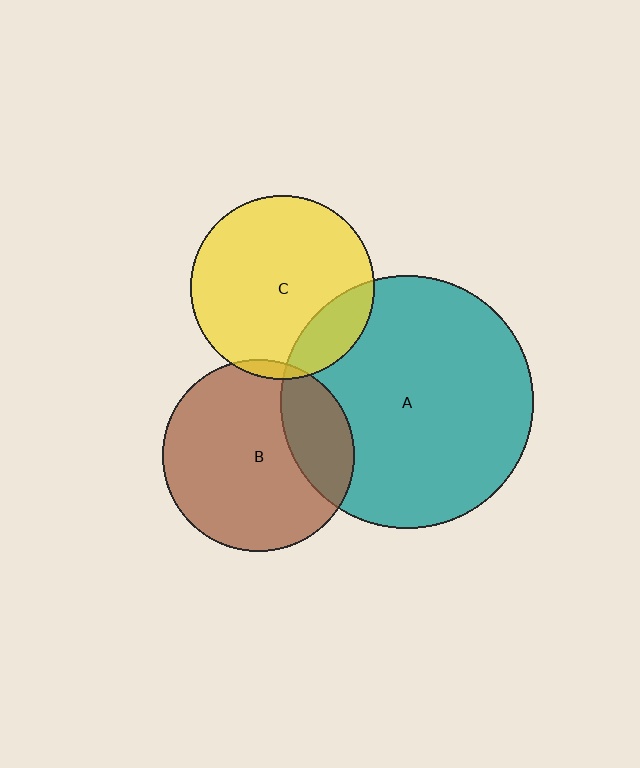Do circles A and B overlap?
Yes.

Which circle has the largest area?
Circle A (teal).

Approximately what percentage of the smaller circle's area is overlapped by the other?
Approximately 25%.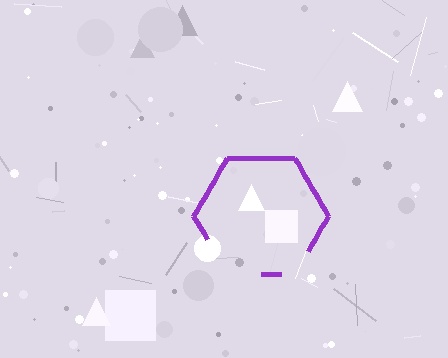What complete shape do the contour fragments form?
The contour fragments form a hexagon.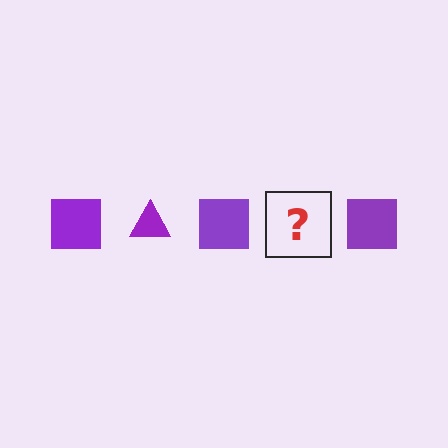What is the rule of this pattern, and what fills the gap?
The rule is that the pattern cycles through square, triangle shapes in purple. The gap should be filled with a purple triangle.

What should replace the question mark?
The question mark should be replaced with a purple triangle.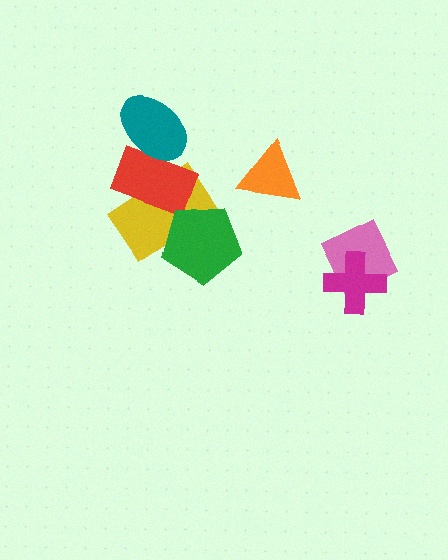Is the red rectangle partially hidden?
Yes, it is partially covered by another shape.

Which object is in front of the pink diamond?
The magenta cross is in front of the pink diamond.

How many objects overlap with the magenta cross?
1 object overlaps with the magenta cross.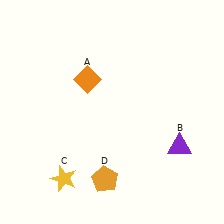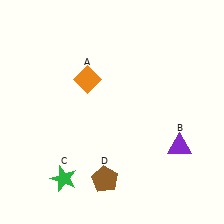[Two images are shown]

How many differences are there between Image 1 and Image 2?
There are 2 differences between the two images.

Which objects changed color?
C changed from yellow to green. D changed from orange to brown.